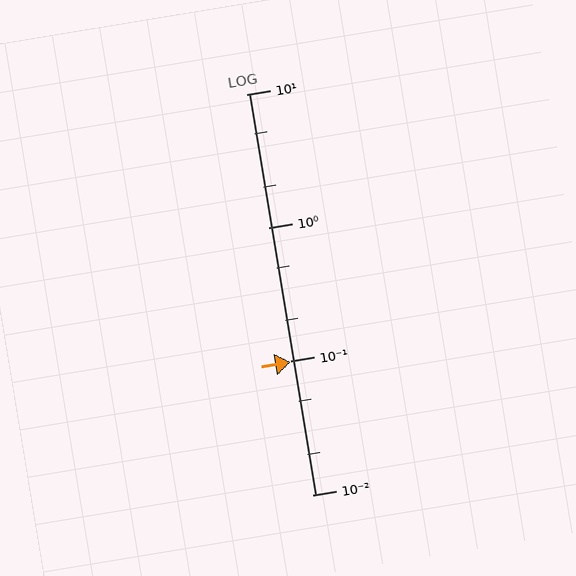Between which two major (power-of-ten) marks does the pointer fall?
The pointer is between 0.01 and 0.1.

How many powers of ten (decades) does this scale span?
The scale spans 3 decades, from 0.01 to 10.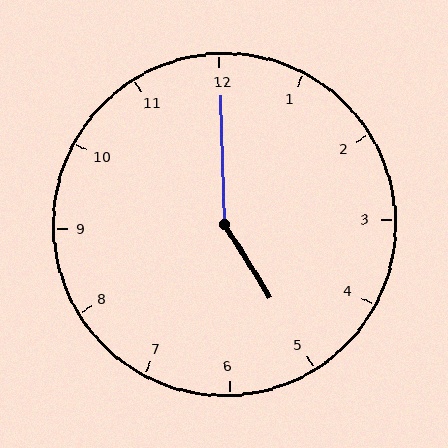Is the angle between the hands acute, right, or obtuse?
It is obtuse.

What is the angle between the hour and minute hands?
Approximately 150 degrees.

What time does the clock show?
5:00.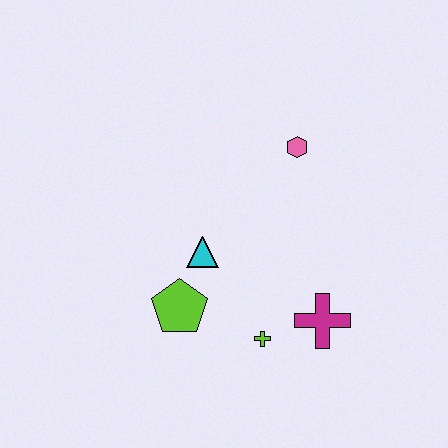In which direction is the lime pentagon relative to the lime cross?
The lime pentagon is to the left of the lime cross.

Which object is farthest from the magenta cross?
The pink hexagon is farthest from the magenta cross.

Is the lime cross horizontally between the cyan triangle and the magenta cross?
Yes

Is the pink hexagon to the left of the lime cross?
No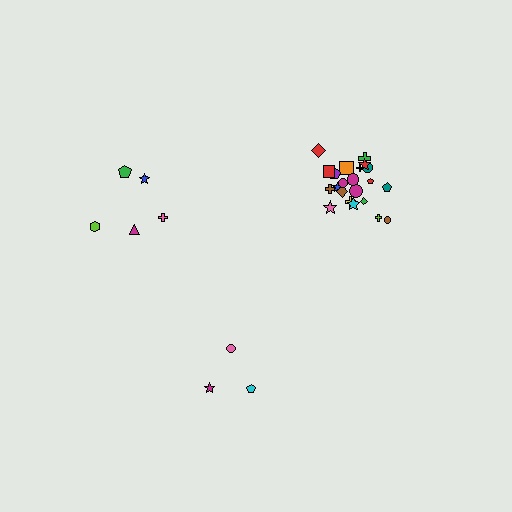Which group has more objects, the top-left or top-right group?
The top-right group.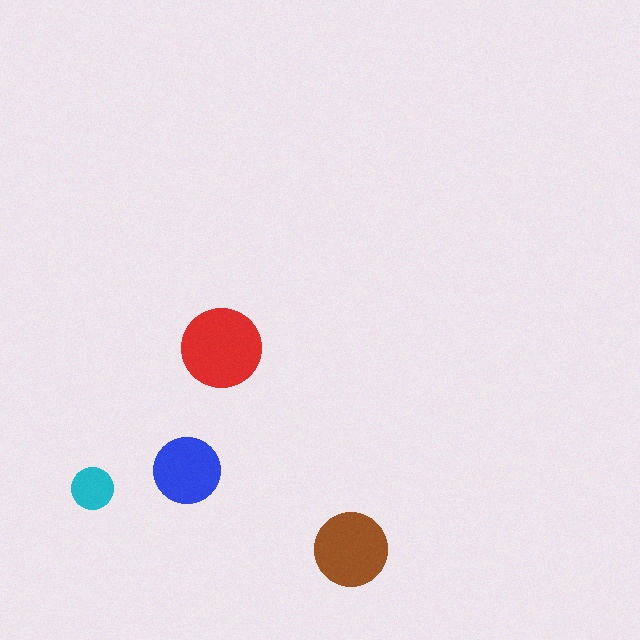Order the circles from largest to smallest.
the red one, the brown one, the blue one, the cyan one.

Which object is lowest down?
The brown circle is bottommost.